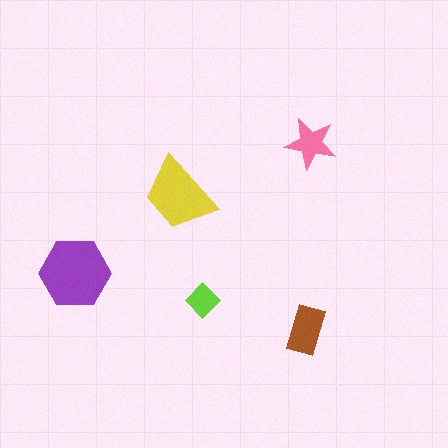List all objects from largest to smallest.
The purple hexagon, the yellow trapezoid, the brown rectangle, the pink star, the lime diamond.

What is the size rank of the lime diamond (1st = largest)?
5th.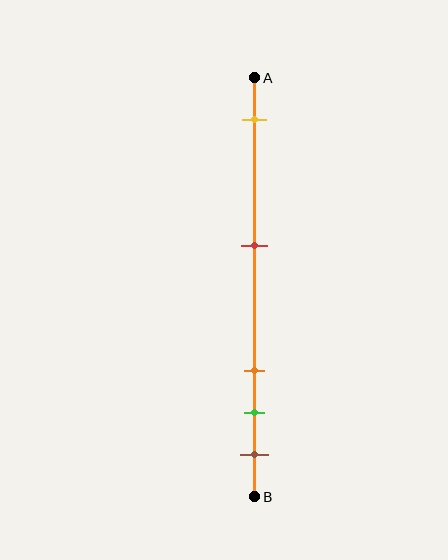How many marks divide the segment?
There are 5 marks dividing the segment.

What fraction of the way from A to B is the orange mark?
The orange mark is approximately 70% (0.7) of the way from A to B.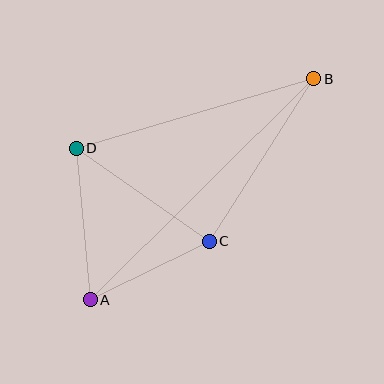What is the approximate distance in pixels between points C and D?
The distance between C and D is approximately 162 pixels.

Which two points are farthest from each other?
Points A and B are farthest from each other.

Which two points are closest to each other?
Points A and C are closest to each other.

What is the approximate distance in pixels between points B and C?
The distance between B and C is approximately 193 pixels.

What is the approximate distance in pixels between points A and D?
The distance between A and D is approximately 152 pixels.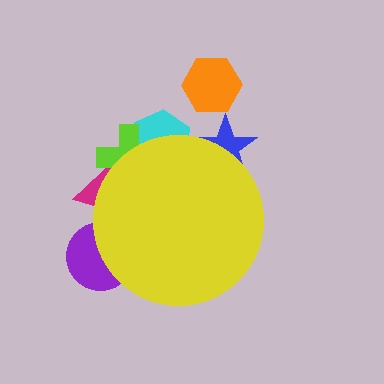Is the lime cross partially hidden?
Yes, the lime cross is partially hidden behind the yellow circle.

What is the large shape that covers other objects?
A yellow circle.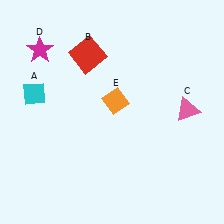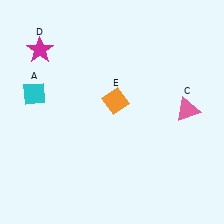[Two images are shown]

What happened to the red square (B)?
The red square (B) was removed in Image 2. It was in the top-left area of Image 1.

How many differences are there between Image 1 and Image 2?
There is 1 difference between the two images.